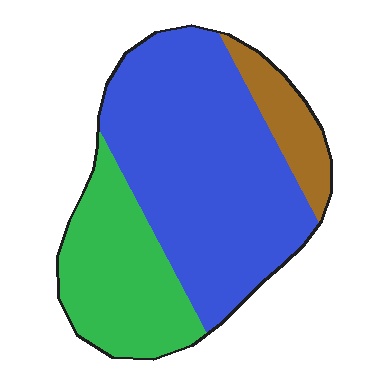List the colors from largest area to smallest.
From largest to smallest: blue, green, brown.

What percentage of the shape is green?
Green covers 29% of the shape.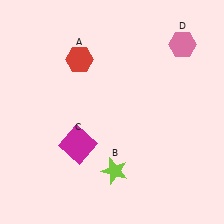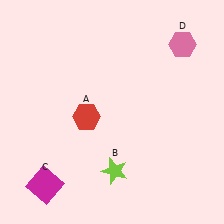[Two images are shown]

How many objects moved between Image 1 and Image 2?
2 objects moved between the two images.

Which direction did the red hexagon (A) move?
The red hexagon (A) moved down.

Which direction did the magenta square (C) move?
The magenta square (C) moved down.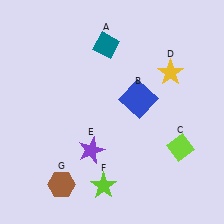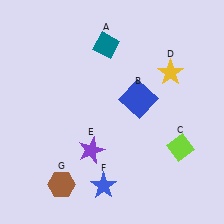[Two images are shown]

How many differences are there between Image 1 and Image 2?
There is 1 difference between the two images.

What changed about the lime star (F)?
In Image 1, F is lime. In Image 2, it changed to blue.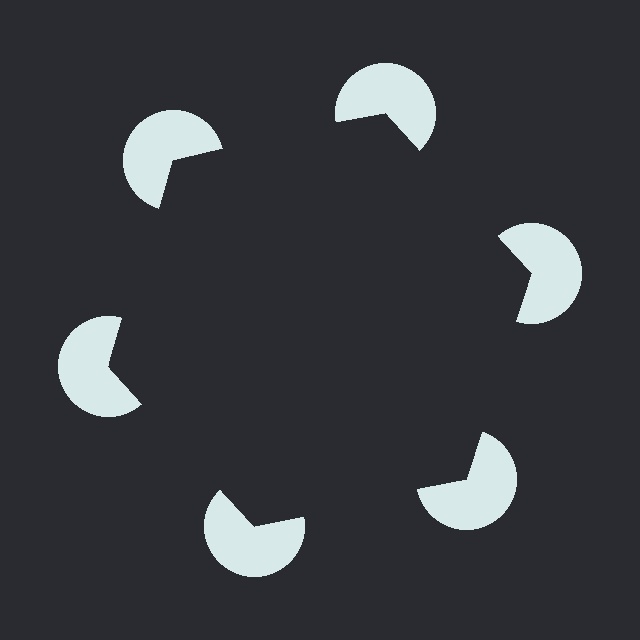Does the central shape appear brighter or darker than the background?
It typically appears slightly darker than the background, even though no actual brightness change is drawn.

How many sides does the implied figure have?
6 sides.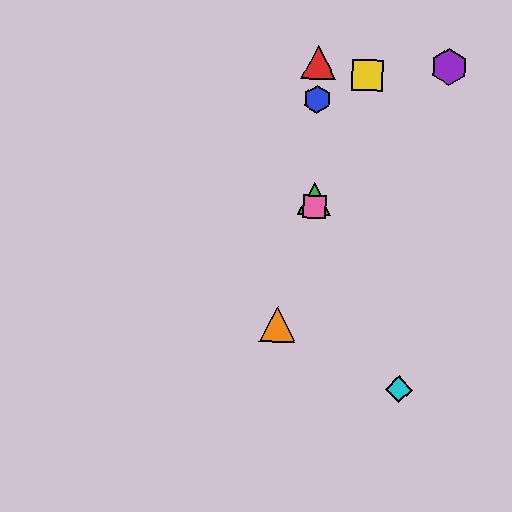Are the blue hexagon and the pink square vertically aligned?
Yes, both are at x≈318.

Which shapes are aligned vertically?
The red triangle, the blue hexagon, the green triangle, the pink square are aligned vertically.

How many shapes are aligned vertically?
4 shapes (the red triangle, the blue hexagon, the green triangle, the pink square) are aligned vertically.